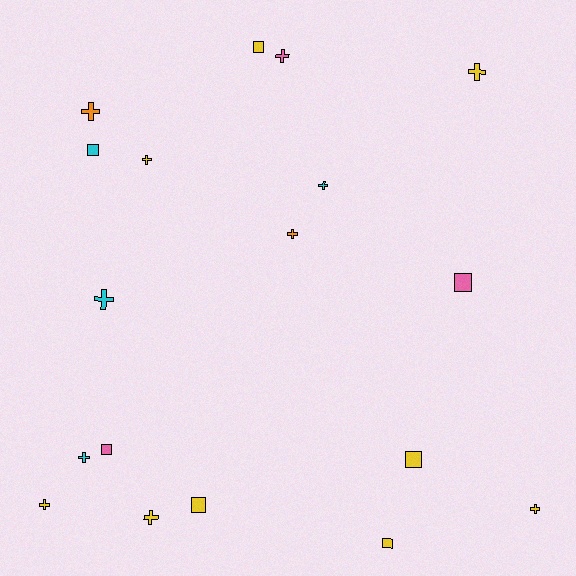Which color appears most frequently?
Yellow, with 9 objects.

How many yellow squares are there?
There are 4 yellow squares.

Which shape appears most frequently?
Cross, with 11 objects.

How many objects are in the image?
There are 18 objects.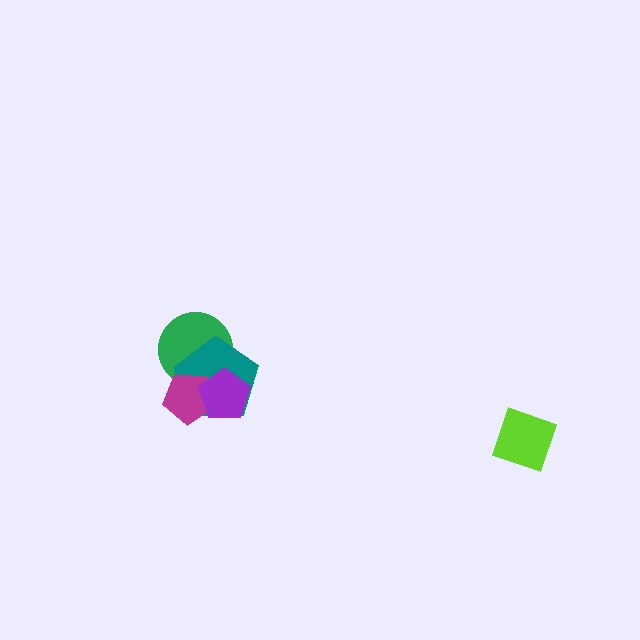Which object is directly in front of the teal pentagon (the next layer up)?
The magenta pentagon is directly in front of the teal pentagon.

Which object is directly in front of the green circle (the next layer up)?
The teal pentagon is directly in front of the green circle.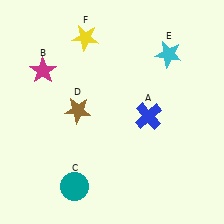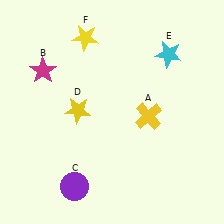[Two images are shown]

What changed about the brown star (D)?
In Image 1, D is brown. In Image 2, it changed to yellow.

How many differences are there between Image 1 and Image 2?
There are 3 differences between the two images.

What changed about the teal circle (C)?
In Image 1, C is teal. In Image 2, it changed to purple.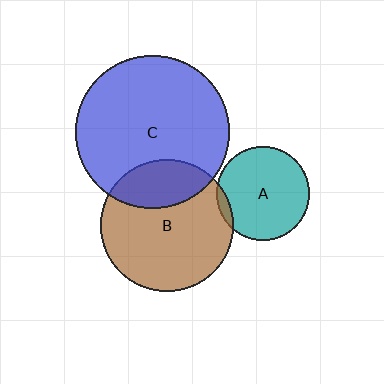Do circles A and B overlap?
Yes.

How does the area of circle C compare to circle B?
Approximately 1.3 times.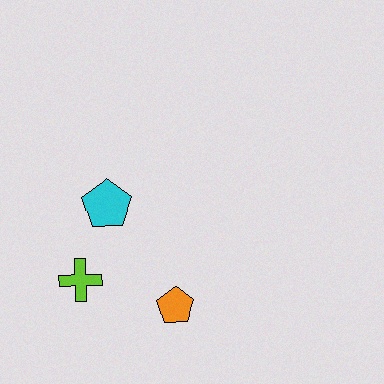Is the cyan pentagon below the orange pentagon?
No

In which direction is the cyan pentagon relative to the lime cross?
The cyan pentagon is above the lime cross.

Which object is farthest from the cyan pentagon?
The orange pentagon is farthest from the cyan pentagon.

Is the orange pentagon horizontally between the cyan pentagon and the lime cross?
No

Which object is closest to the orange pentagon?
The lime cross is closest to the orange pentagon.